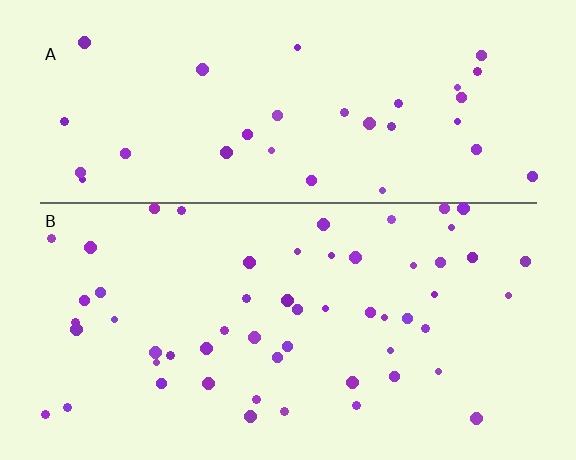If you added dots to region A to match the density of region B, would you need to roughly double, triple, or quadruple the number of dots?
Approximately double.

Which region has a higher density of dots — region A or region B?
B (the bottom).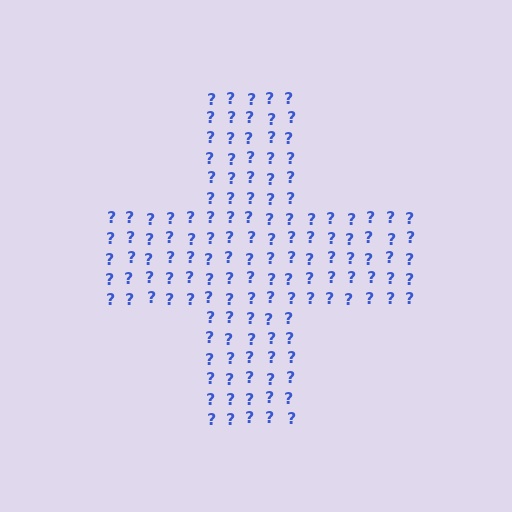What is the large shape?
The large shape is a cross.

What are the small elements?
The small elements are question marks.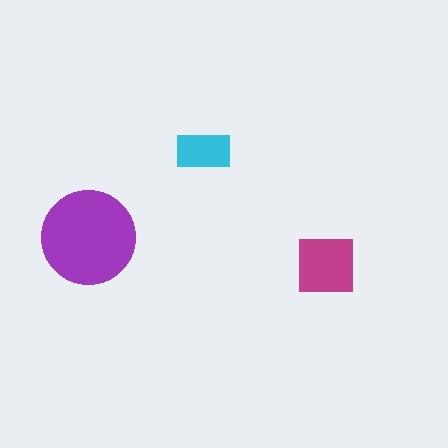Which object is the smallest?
The cyan rectangle.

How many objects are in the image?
There are 3 objects in the image.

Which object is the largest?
The purple circle.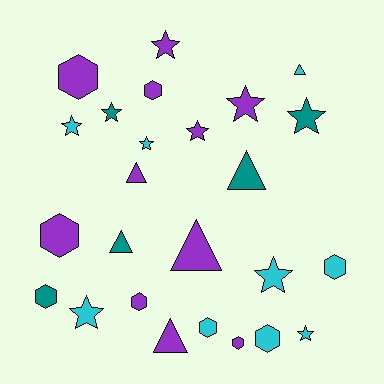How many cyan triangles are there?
There is 1 cyan triangle.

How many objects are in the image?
There are 25 objects.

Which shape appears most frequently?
Star, with 10 objects.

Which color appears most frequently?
Purple, with 11 objects.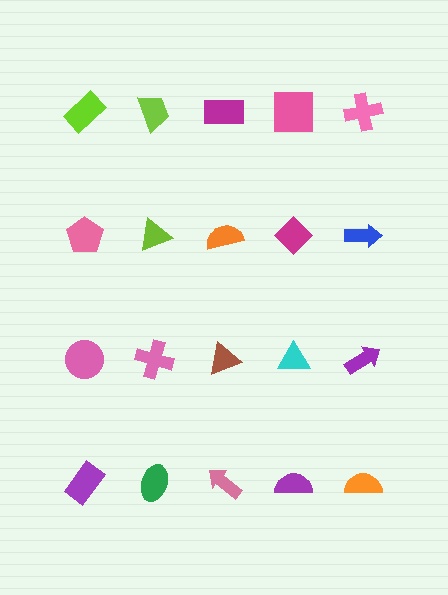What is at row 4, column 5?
An orange semicircle.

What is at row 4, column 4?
A purple semicircle.